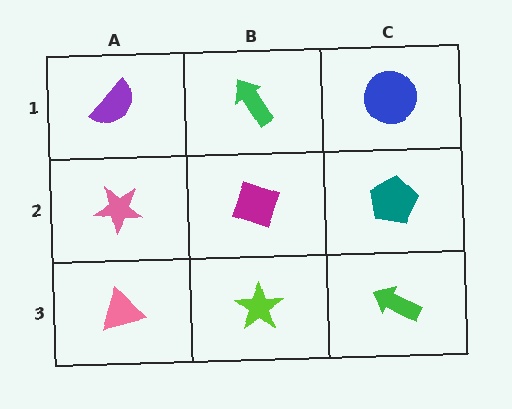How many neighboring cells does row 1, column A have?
2.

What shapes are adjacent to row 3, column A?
A pink star (row 2, column A), a lime star (row 3, column B).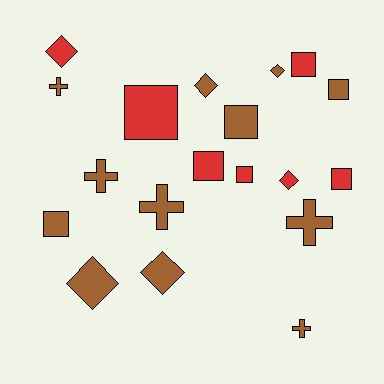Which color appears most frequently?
Brown, with 12 objects.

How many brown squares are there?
There are 3 brown squares.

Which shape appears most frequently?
Square, with 8 objects.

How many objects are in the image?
There are 19 objects.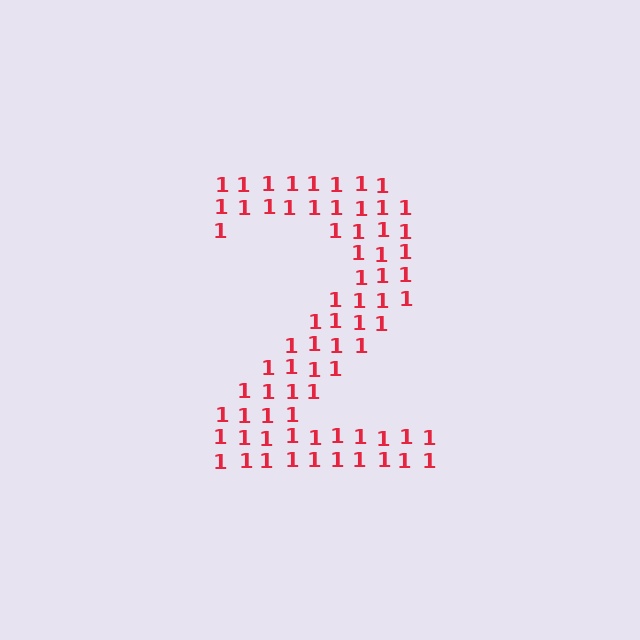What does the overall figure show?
The overall figure shows the digit 2.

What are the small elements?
The small elements are digit 1's.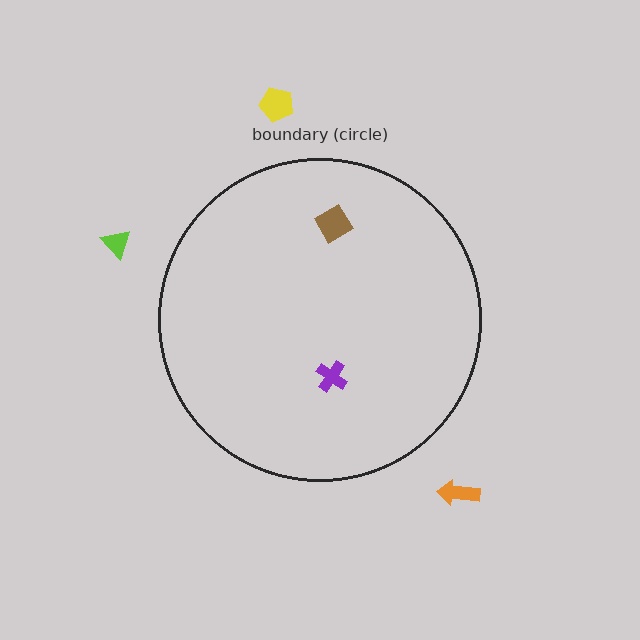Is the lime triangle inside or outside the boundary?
Outside.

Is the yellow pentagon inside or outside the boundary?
Outside.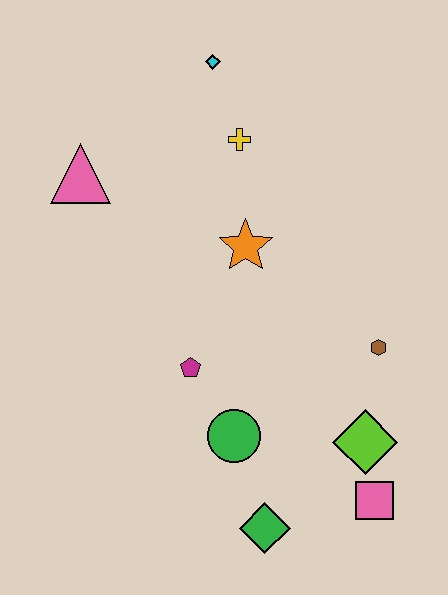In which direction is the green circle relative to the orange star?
The green circle is below the orange star.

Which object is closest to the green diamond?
The green circle is closest to the green diamond.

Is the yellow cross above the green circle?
Yes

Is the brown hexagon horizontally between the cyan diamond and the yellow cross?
No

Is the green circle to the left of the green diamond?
Yes